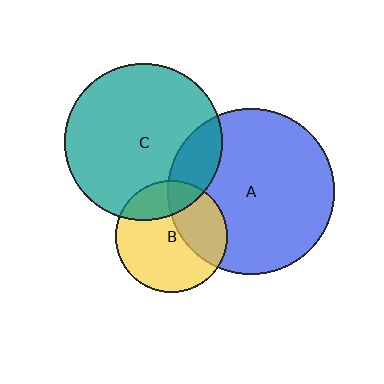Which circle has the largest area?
Circle A (blue).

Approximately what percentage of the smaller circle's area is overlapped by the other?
Approximately 15%.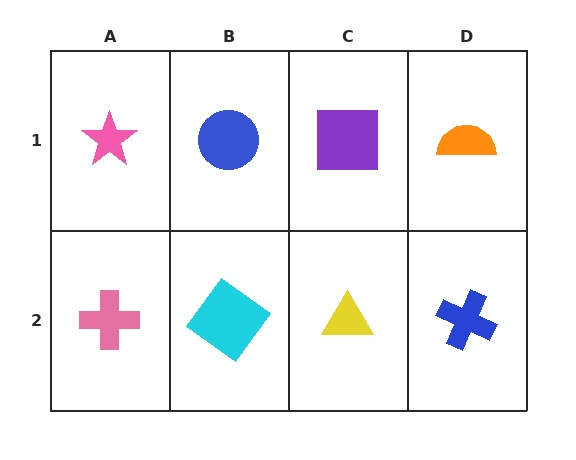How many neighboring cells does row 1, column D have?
2.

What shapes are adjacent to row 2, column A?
A pink star (row 1, column A), a cyan diamond (row 2, column B).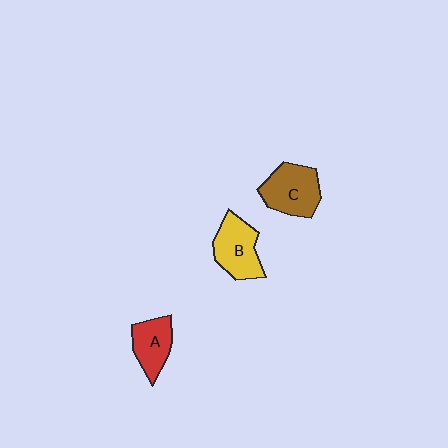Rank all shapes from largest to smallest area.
From largest to smallest: C (brown), B (yellow), A (red).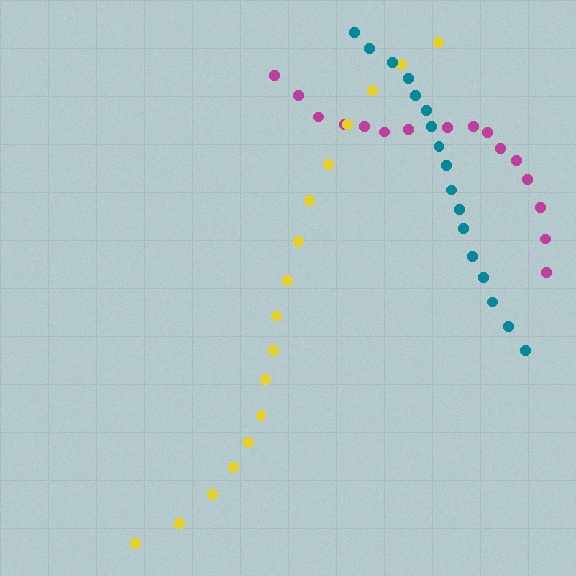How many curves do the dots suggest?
There are 3 distinct paths.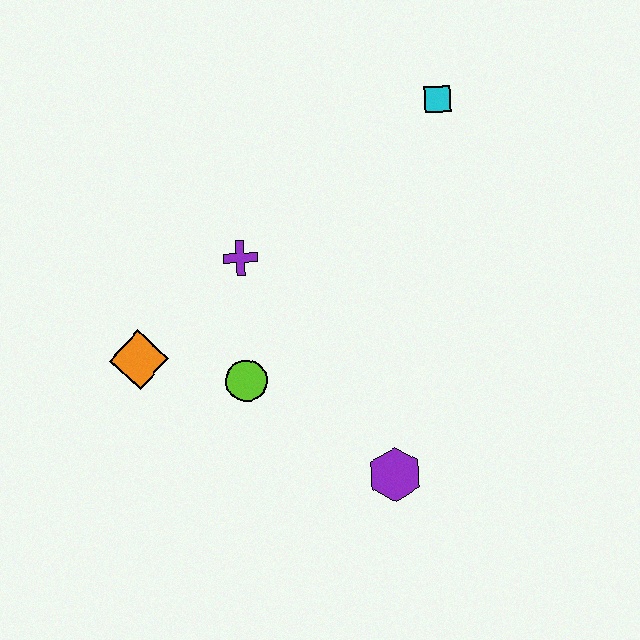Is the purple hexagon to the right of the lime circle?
Yes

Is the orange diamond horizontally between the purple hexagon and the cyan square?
No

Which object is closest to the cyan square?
The purple cross is closest to the cyan square.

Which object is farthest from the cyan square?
The orange diamond is farthest from the cyan square.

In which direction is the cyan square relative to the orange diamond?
The cyan square is to the right of the orange diamond.